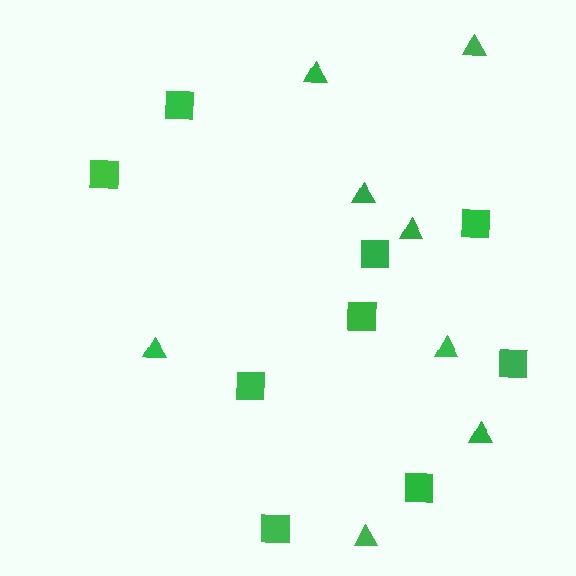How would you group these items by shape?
There are 2 groups: one group of squares (9) and one group of triangles (8).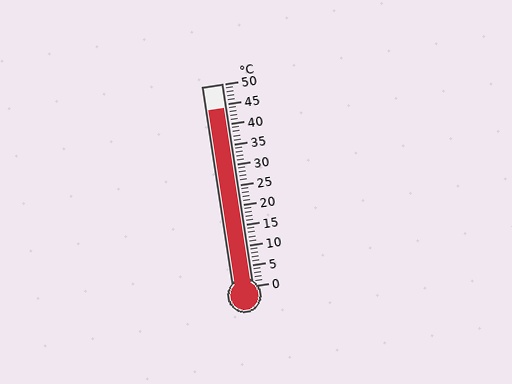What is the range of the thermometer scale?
The thermometer scale ranges from 0°C to 50°C.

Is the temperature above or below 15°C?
The temperature is above 15°C.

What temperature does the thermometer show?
The thermometer shows approximately 44°C.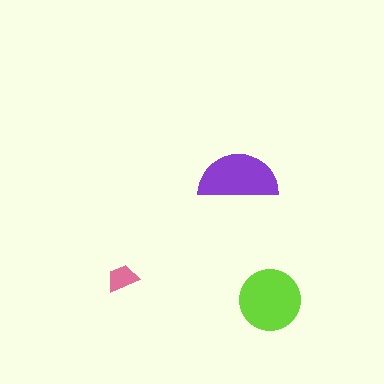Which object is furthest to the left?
The pink trapezoid is leftmost.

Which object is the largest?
The lime circle.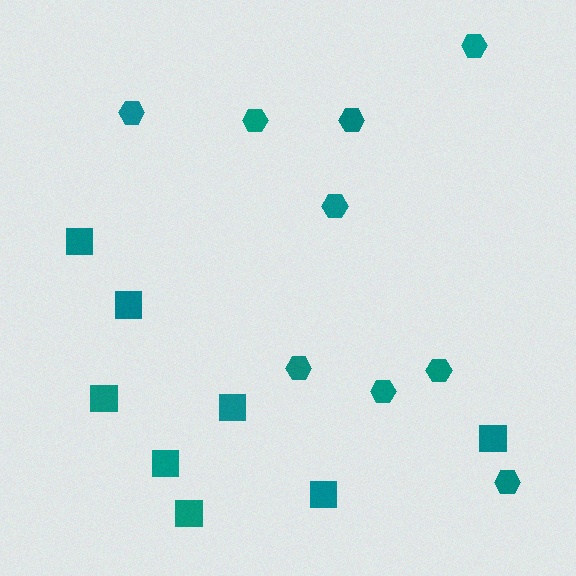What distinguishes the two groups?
There are 2 groups: one group of hexagons (9) and one group of squares (8).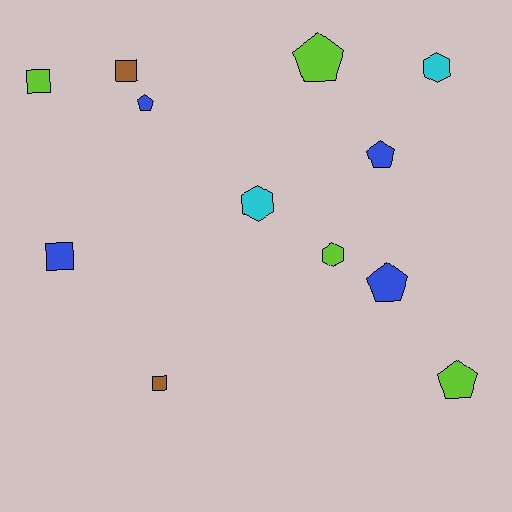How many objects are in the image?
There are 12 objects.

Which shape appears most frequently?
Pentagon, with 5 objects.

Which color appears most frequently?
Lime, with 4 objects.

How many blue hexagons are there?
There are no blue hexagons.